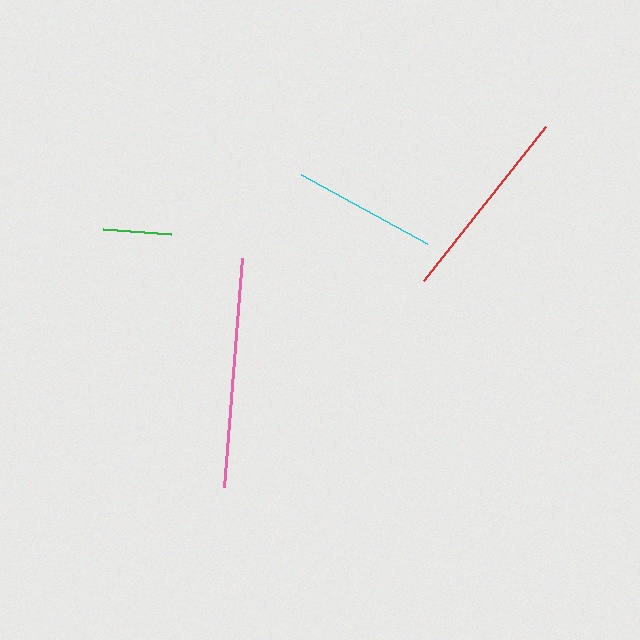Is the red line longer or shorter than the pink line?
The pink line is longer than the red line.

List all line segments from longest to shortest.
From longest to shortest: pink, red, cyan, green.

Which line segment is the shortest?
The green line is the shortest at approximately 68 pixels.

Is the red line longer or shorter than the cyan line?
The red line is longer than the cyan line.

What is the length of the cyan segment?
The cyan segment is approximately 144 pixels long.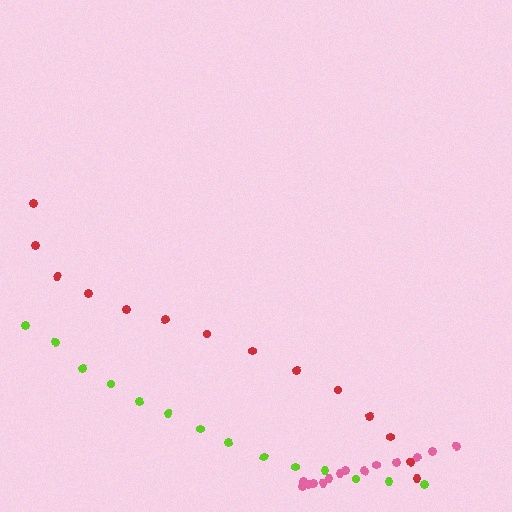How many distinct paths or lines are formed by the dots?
There are 3 distinct paths.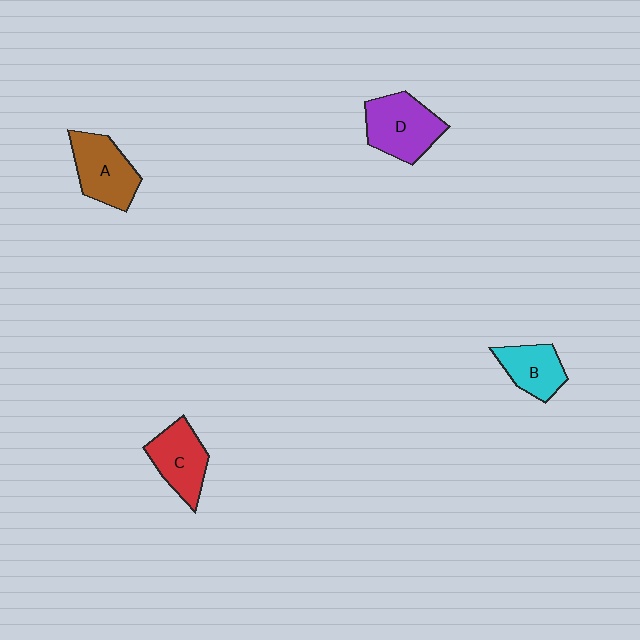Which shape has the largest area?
Shape D (purple).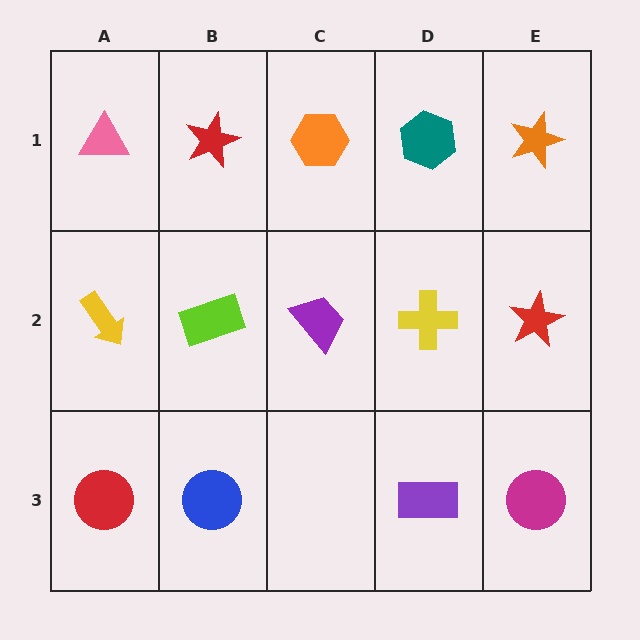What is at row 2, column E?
A red star.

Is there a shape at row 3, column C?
No, that cell is empty.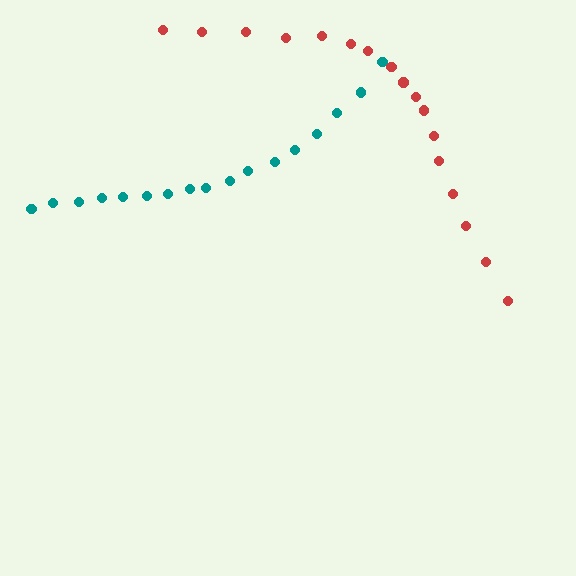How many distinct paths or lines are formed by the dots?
There are 2 distinct paths.